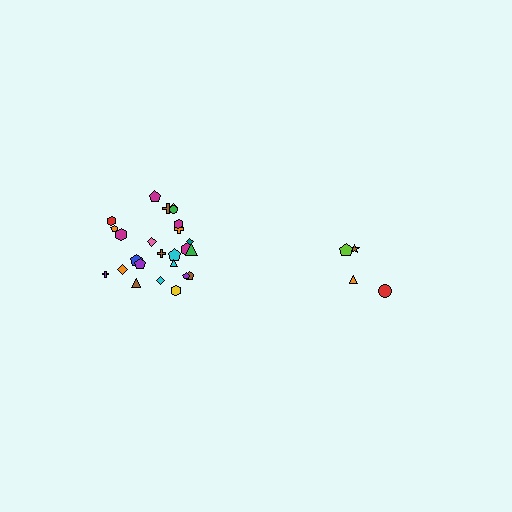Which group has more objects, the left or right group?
The left group.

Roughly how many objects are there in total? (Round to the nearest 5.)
Roughly 30 objects in total.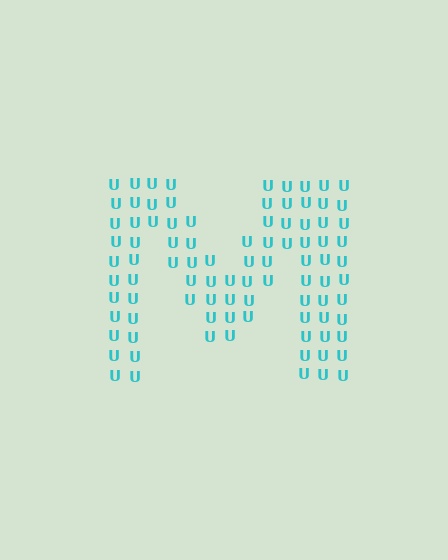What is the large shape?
The large shape is the letter M.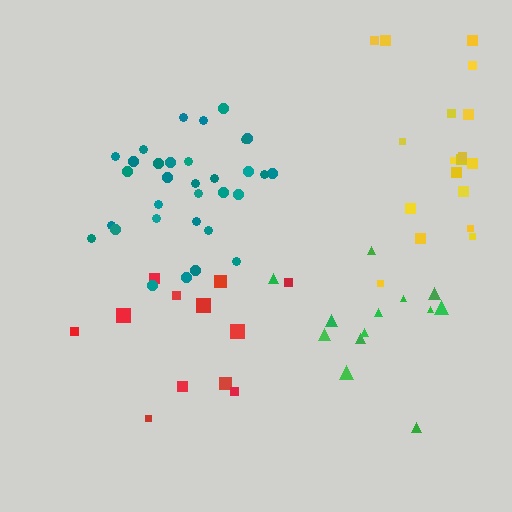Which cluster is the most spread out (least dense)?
Red.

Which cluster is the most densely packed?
Teal.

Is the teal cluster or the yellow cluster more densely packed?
Teal.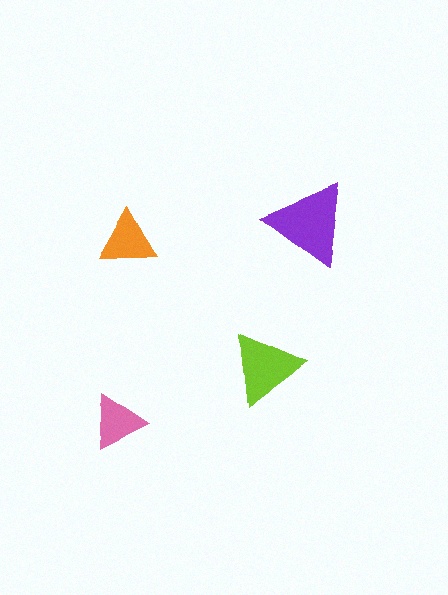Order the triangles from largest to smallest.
the purple one, the lime one, the orange one, the pink one.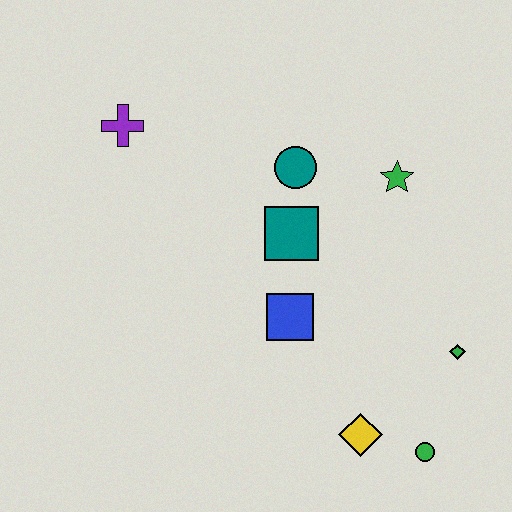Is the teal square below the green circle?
No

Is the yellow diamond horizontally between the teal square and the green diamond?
Yes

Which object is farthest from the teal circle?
The green circle is farthest from the teal circle.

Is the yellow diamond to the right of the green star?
No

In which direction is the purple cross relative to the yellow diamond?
The purple cross is above the yellow diamond.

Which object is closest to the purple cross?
The teal circle is closest to the purple cross.